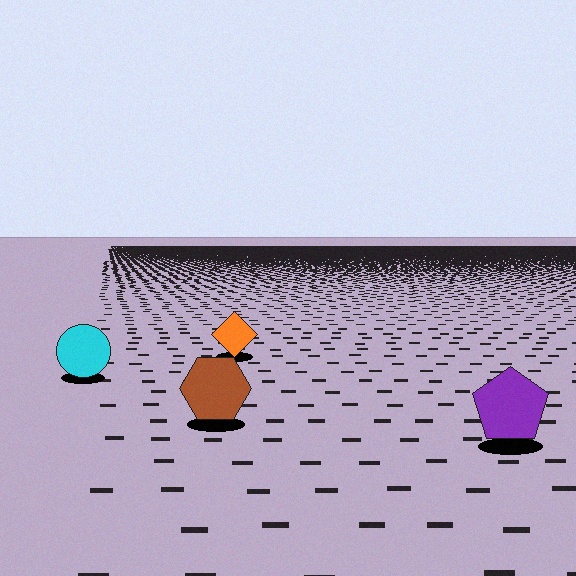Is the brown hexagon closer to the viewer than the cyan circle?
Yes. The brown hexagon is closer — you can tell from the texture gradient: the ground texture is coarser near it.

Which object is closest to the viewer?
The purple pentagon is closest. The texture marks near it are larger and more spread out.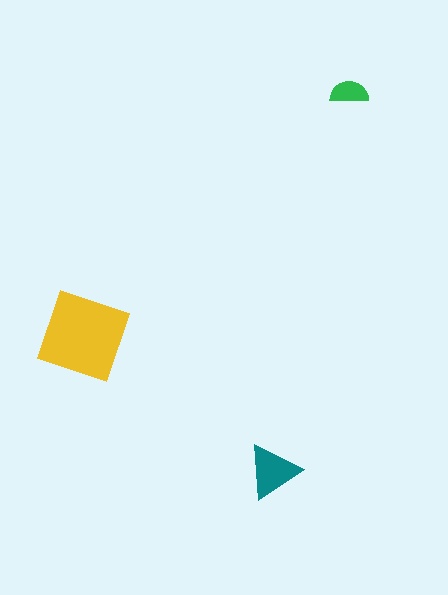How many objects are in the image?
There are 3 objects in the image.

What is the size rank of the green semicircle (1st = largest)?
3rd.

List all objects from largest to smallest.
The yellow diamond, the teal triangle, the green semicircle.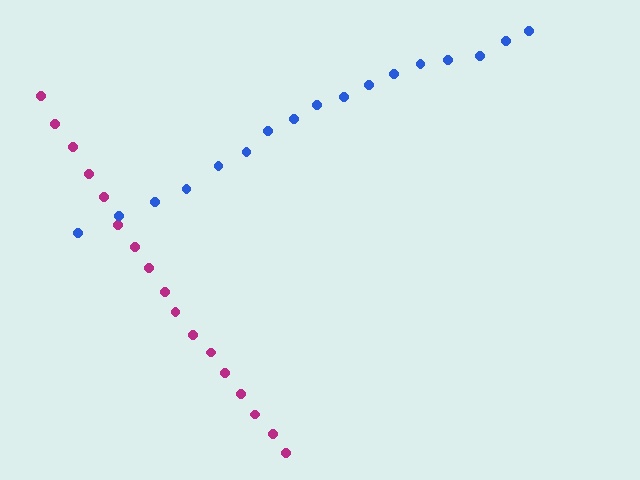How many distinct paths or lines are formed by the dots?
There are 2 distinct paths.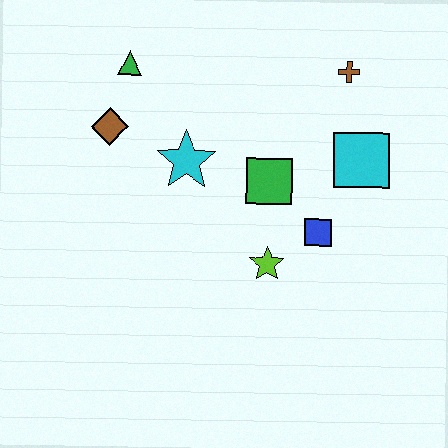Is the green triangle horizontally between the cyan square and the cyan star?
No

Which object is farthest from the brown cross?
The brown diamond is farthest from the brown cross.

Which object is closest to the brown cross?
The cyan square is closest to the brown cross.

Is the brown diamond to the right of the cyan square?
No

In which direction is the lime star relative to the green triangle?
The lime star is below the green triangle.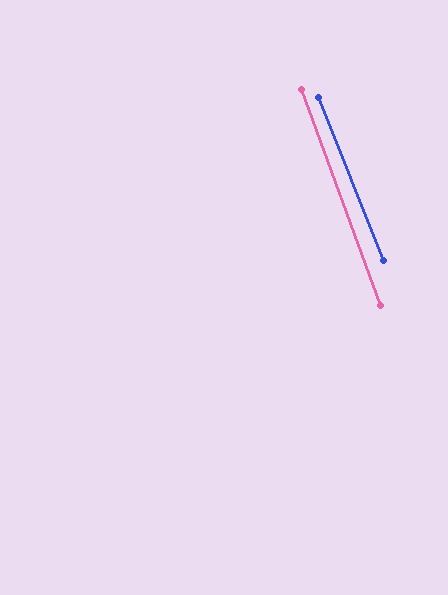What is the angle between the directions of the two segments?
Approximately 2 degrees.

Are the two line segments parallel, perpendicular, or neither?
Parallel — their directions differ by only 1.8°.